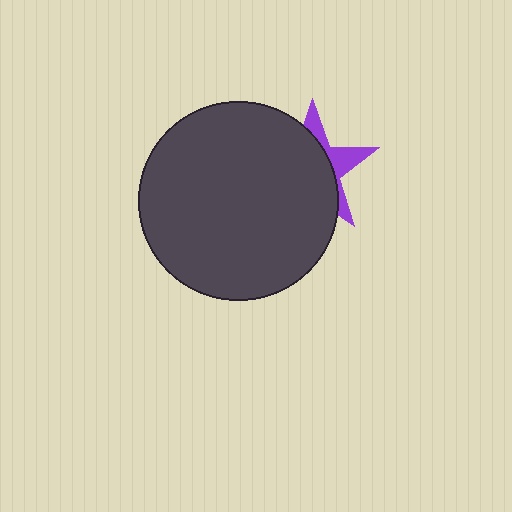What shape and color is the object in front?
The object in front is a dark gray circle.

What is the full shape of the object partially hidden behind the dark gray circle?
The partially hidden object is a purple star.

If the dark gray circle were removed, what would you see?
You would see the complete purple star.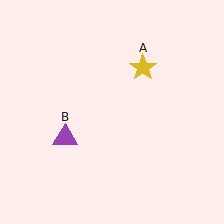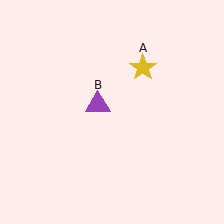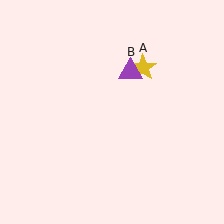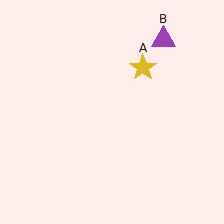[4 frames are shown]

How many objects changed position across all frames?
1 object changed position: purple triangle (object B).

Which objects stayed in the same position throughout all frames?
Yellow star (object A) remained stationary.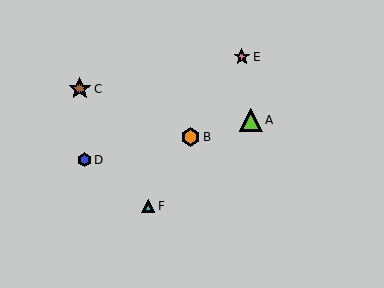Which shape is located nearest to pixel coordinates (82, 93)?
The brown star (labeled C) at (80, 89) is nearest to that location.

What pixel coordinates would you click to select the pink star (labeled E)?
Click at (242, 57) to select the pink star E.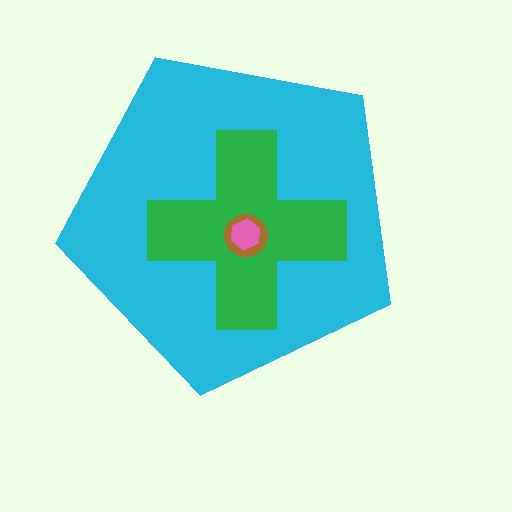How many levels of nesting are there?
4.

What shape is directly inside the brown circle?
The pink hexagon.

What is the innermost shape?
The pink hexagon.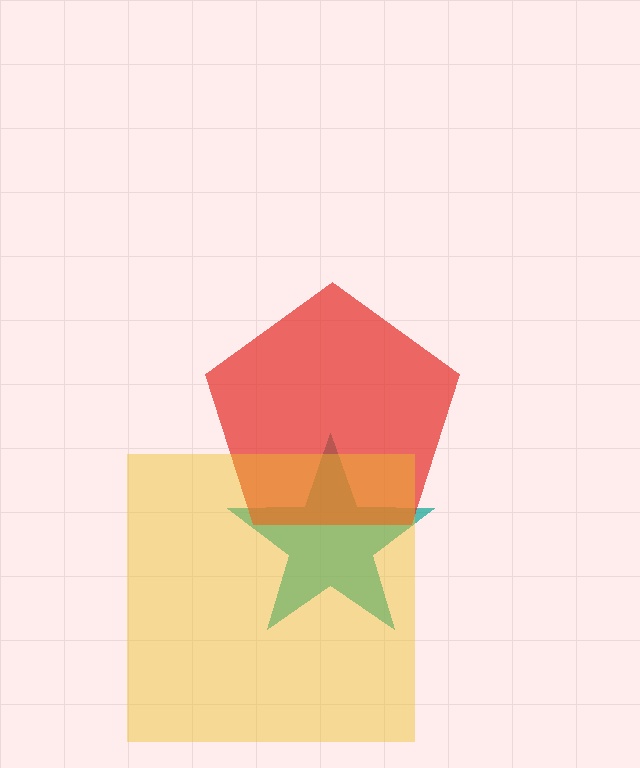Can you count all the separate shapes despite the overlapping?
Yes, there are 3 separate shapes.